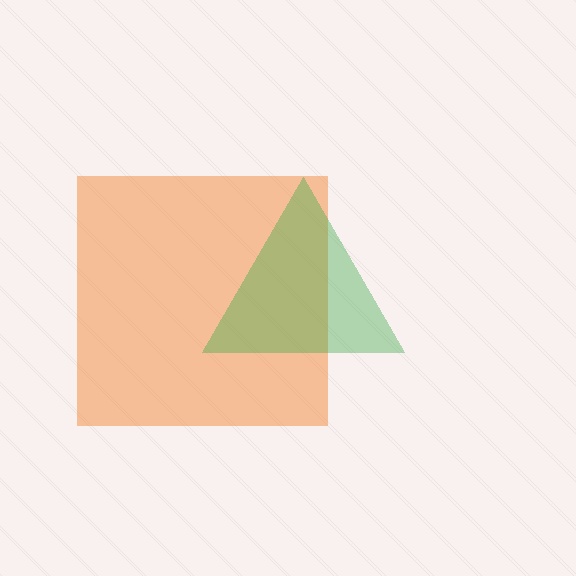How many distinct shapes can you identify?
There are 2 distinct shapes: an orange square, a green triangle.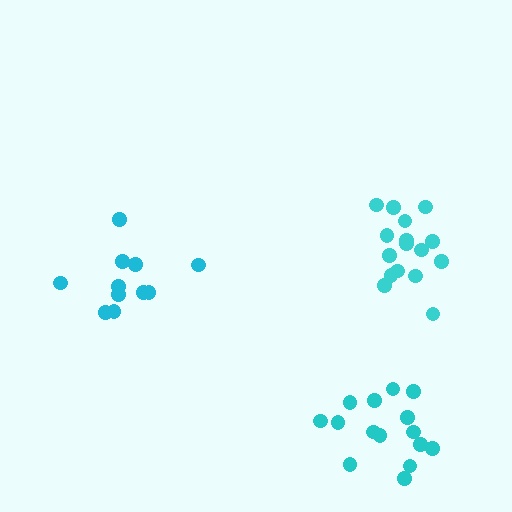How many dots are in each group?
Group 1: 11 dots, Group 2: 16 dots, Group 3: 15 dots (42 total).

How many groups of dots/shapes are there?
There are 3 groups.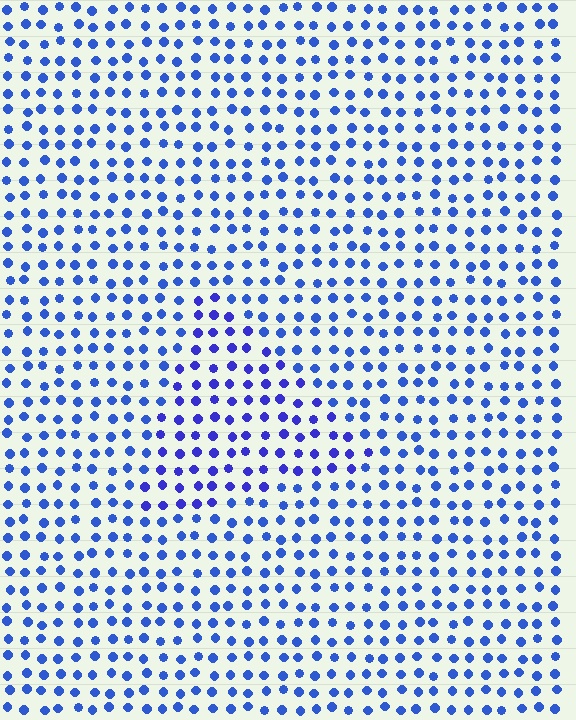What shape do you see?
I see a triangle.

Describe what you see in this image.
The image is filled with small blue elements in a uniform arrangement. A triangle-shaped region is visible where the elements are tinted to a slightly different hue, forming a subtle color boundary.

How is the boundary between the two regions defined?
The boundary is defined purely by a slight shift in hue (about 19 degrees). Spacing, size, and orientation are identical on both sides.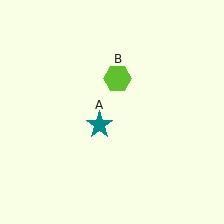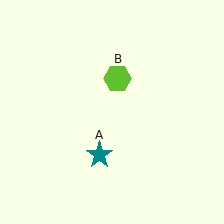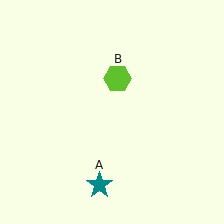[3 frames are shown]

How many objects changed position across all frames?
1 object changed position: teal star (object A).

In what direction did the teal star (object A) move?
The teal star (object A) moved down.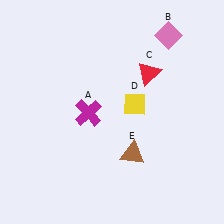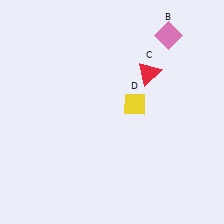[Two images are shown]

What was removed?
The magenta cross (A), the brown triangle (E) were removed in Image 2.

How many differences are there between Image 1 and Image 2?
There are 2 differences between the two images.